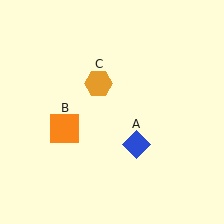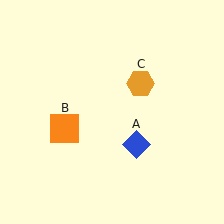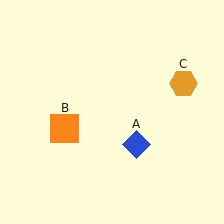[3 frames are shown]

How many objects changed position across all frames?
1 object changed position: orange hexagon (object C).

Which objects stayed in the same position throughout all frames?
Blue diamond (object A) and orange square (object B) remained stationary.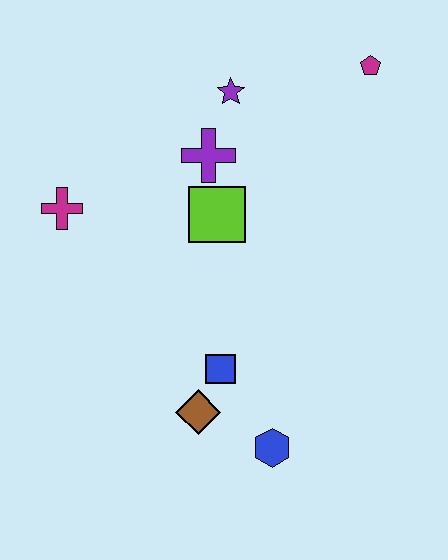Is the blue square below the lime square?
Yes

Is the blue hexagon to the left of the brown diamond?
No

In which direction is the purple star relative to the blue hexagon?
The purple star is above the blue hexagon.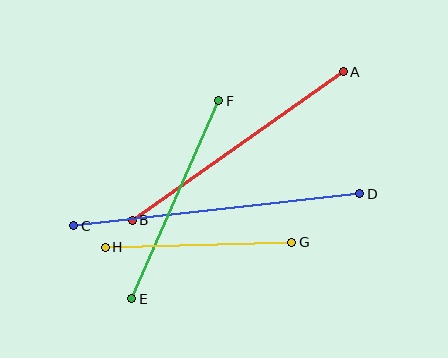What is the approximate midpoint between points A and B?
The midpoint is at approximately (238, 146) pixels.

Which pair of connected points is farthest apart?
Points C and D are farthest apart.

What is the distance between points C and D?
The distance is approximately 288 pixels.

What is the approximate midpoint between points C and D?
The midpoint is at approximately (217, 210) pixels.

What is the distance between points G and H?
The distance is approximately 187 pixels.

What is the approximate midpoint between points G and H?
The midpoint is at approximately (199, 245) pixels.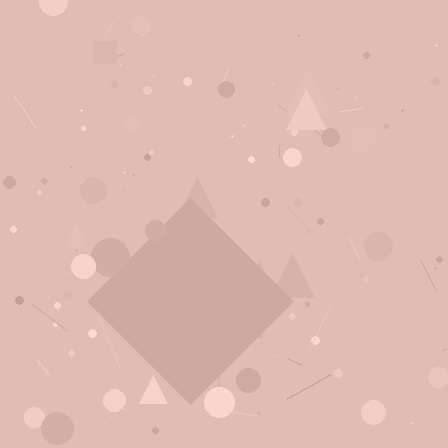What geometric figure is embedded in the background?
A diamond is embedded in the background.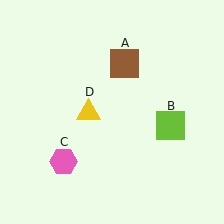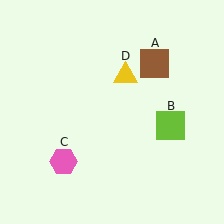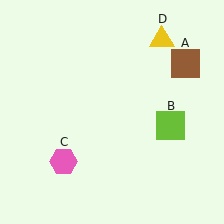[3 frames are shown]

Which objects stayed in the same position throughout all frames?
Lime square (object B) and pink hexagon (object C) remained stationary.